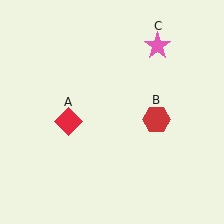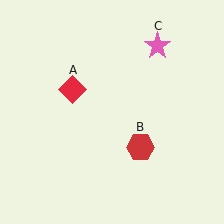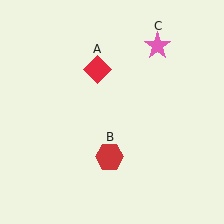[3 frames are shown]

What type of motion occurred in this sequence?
The red diamond (object A), red hexagon (object B) rotated clockwise around the center of the scene.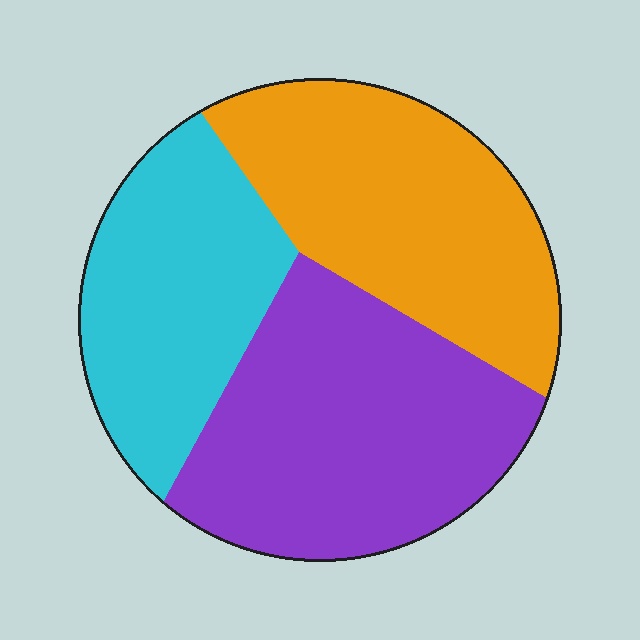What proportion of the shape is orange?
Orange takes up about one third (1/3) of the shape.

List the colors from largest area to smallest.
From largest to smallest: purple, orange, cyan.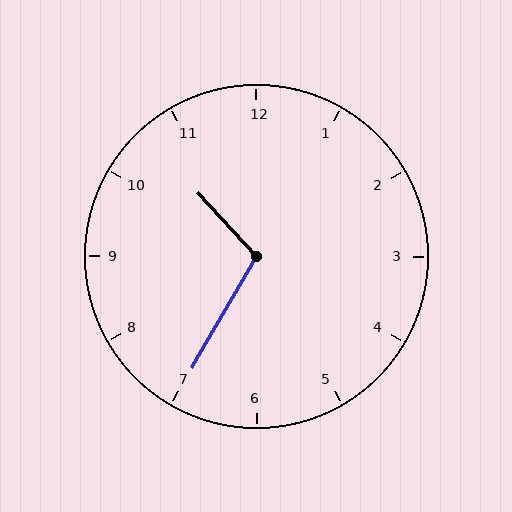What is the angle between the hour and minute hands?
Approximately 108 degrees.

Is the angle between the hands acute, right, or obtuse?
It is obtuse.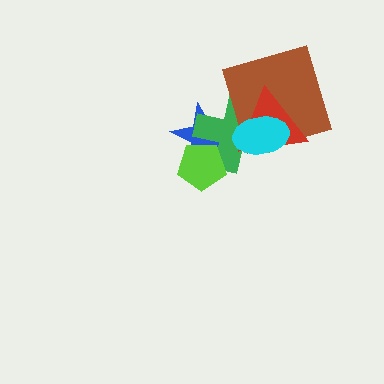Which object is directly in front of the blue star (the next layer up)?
The green cross is directly in front of the blue star.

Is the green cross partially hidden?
Yes, it is partially covered by another shape.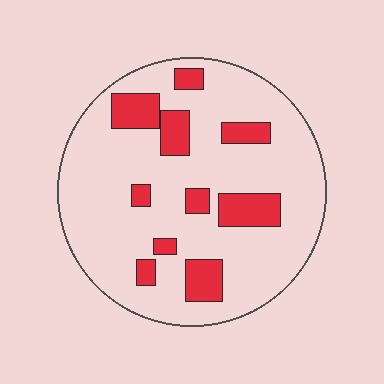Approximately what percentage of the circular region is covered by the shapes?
Approximately 20%.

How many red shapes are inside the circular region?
10.